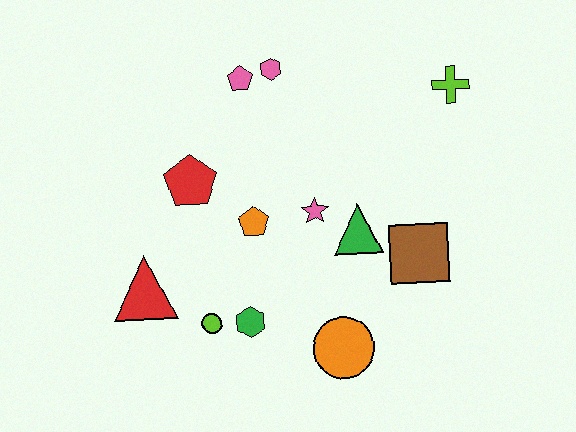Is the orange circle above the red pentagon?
No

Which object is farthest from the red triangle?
The lime cross is farthest from the red triangle.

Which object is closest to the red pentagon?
The orange pentagon is closest to the red pentagon.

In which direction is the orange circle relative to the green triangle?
The orange circle is below the green triangle.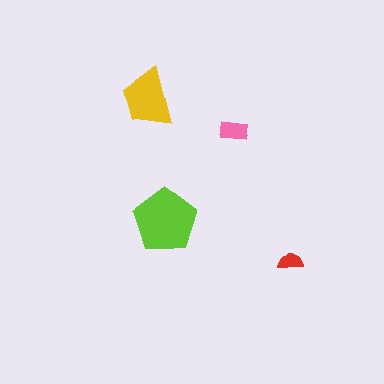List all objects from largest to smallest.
The lime pentagon, the yellow trapezoid, the pink rectangle, the red semicircle.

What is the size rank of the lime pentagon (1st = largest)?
1st.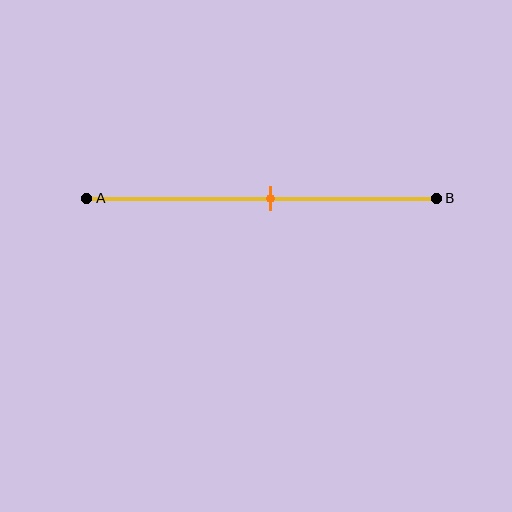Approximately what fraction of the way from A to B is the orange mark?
The orange mark is approximately 55% of the way from A to B.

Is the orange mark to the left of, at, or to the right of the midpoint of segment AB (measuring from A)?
The orange mark is approximately at the midpoint of segment AB.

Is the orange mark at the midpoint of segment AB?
Yes, the mark is approximately at the midpoint.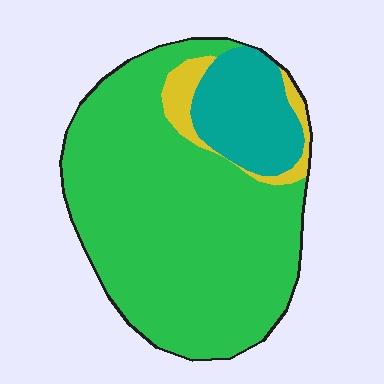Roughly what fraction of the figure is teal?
Teal covers around 15% of the figure.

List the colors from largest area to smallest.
From largest to smallest: green, teal, yellow.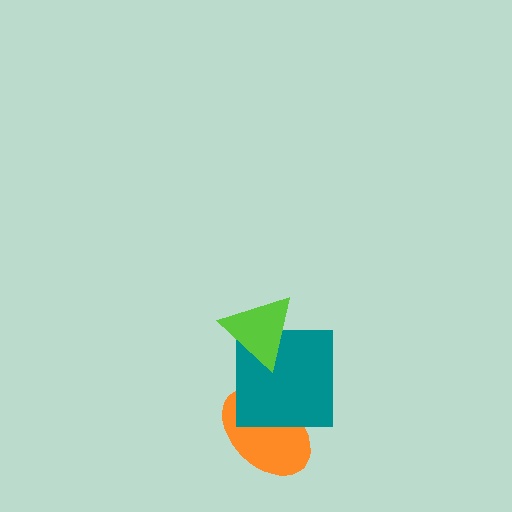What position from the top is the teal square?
The teal square is 2nd from the top.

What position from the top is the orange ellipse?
The orange ellipse is 3rd from the top.